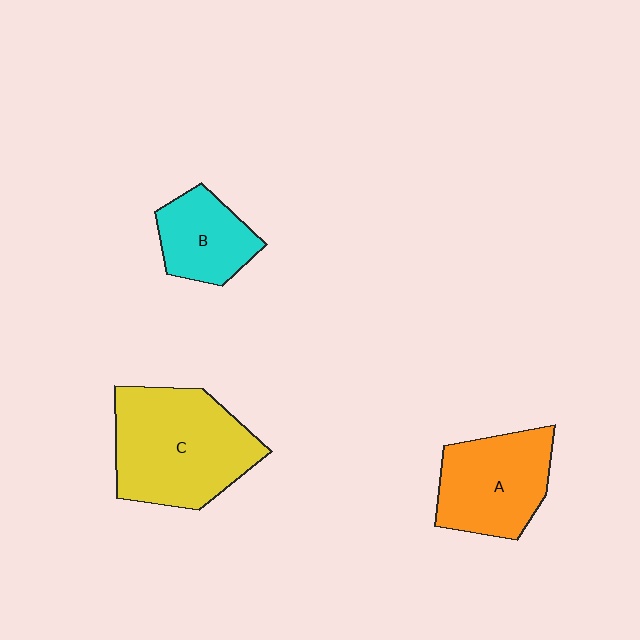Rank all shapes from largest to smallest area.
From largest to smallest: C (yellow), A (orange), B (cyan).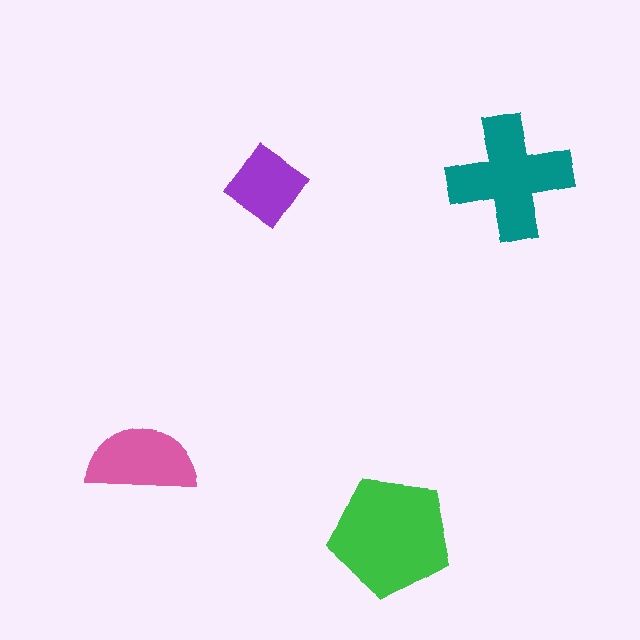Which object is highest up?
The teal cross is topmost.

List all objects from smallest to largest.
The purple diamond, the pink semicircle, the teal cross, the green pentagon.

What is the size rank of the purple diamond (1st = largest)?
4th.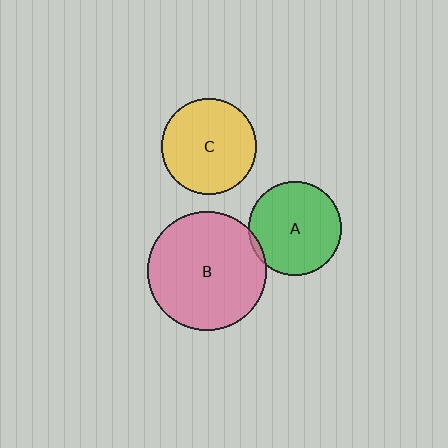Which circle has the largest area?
Circle B (pink).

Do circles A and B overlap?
Yes.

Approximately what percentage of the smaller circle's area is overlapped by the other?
Approximately 5%.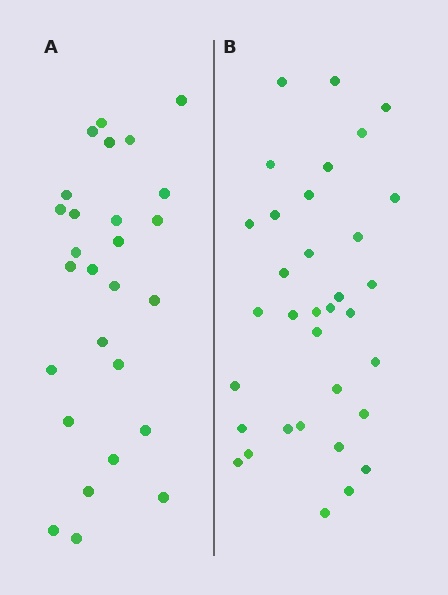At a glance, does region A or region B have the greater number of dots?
Region B (the right region) has more dots.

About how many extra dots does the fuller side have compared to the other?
Region B has roughly 8 or so more dots than region A.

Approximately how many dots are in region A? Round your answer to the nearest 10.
About 30 dots. (The exact count is 27, which rounds to 30.)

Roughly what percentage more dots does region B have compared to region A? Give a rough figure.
About 25% more.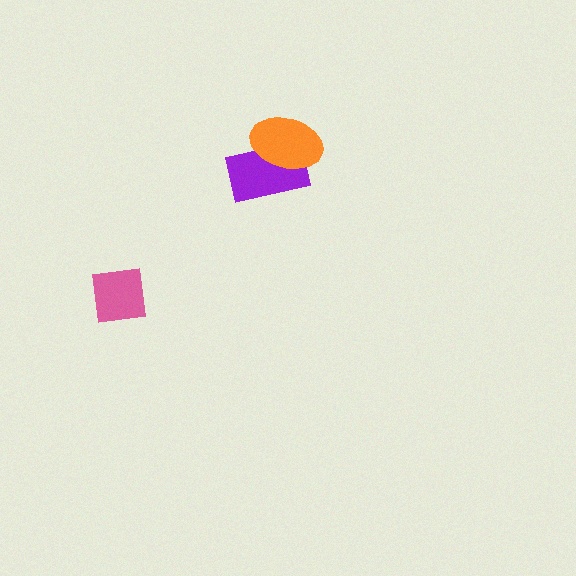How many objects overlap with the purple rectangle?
1 object overlaps with the purple rectangle.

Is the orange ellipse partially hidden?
No, no other shape covers it.